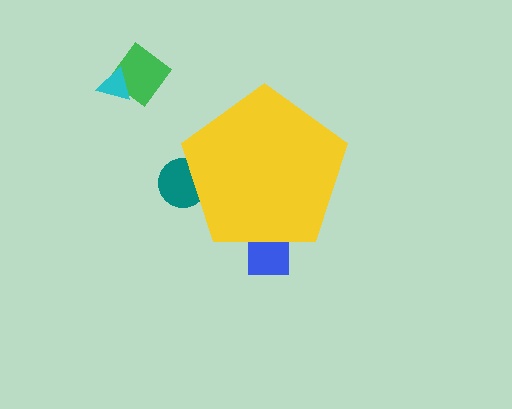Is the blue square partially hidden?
Yes, the blue square is partially hidden behind the yellow pentagon.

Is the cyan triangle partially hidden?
No, the cyan triangle is fully visible.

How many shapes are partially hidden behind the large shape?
2 shapes are partially hidden.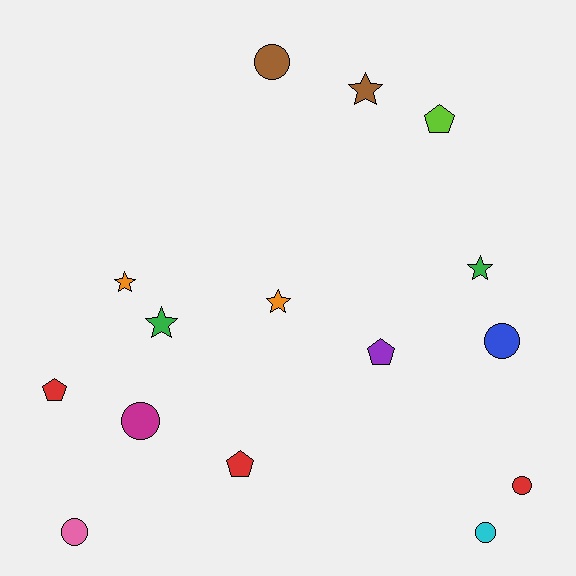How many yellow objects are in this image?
There are no yellow objects.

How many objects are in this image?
There are 15 objects.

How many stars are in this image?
There are 5 stars.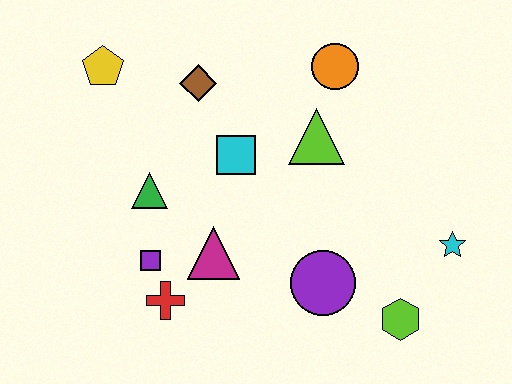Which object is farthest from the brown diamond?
The lime hexagon is farthest from the brown diamond.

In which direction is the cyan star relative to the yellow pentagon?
The cyan star is to the right of the yellow pentagon.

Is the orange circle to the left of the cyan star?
Yes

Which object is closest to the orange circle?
The lime triangle is closest to the orange circle.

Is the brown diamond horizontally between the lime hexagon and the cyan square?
No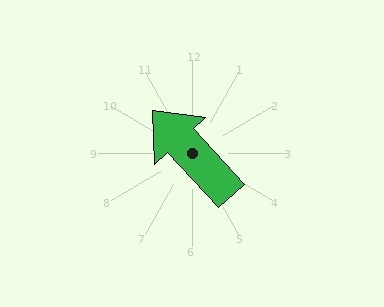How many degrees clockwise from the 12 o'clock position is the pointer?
Approximately 317 degrees.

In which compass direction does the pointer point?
Northwest.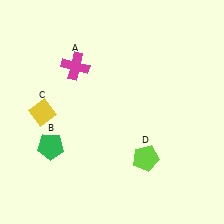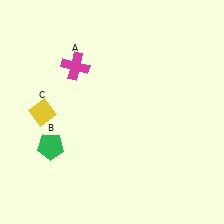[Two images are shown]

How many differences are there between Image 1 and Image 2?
There is 1 difference between the two images.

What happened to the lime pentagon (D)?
The lime pentagon (D) was removed in Image 2. It was in the bottom-right area of Image 1.